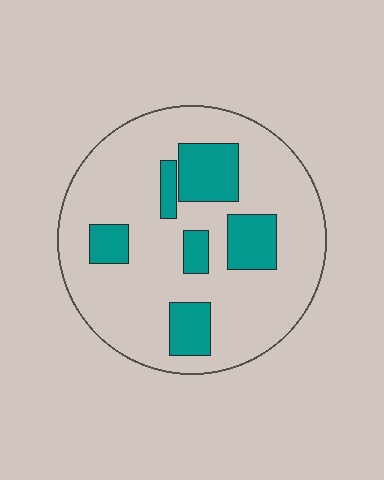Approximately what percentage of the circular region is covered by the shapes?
Approximately 20%.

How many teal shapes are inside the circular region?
6.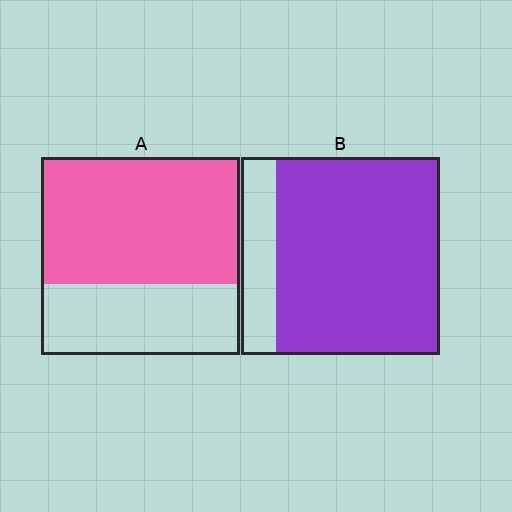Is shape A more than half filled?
Yes.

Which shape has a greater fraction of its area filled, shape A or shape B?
Shape B.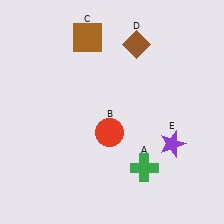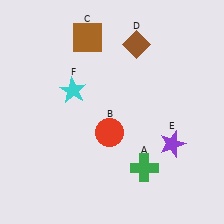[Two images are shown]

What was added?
A cyan star (F) was added in Image 2.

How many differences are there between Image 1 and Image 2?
There is 1 difference between the two images.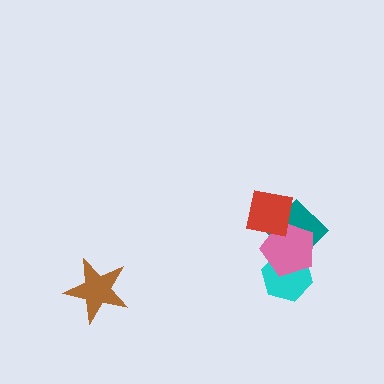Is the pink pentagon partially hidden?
Yes, it is partially covered by another shape.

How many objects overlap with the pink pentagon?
3 objects overlap with the pink pentagon.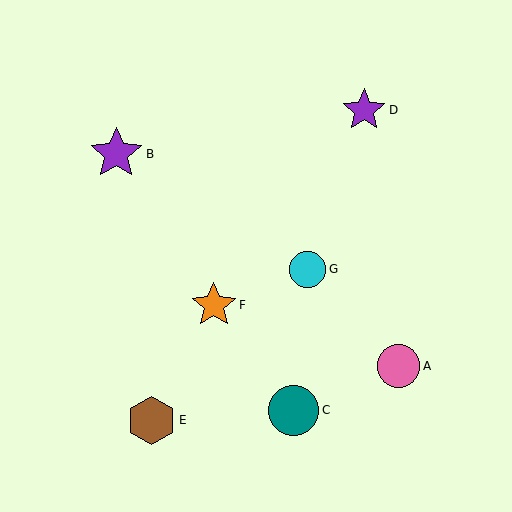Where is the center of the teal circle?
The center of the teal circle is at (294, 410).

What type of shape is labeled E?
Shape E is a brown hexagon.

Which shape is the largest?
The purple star (labeled B) is the largest.